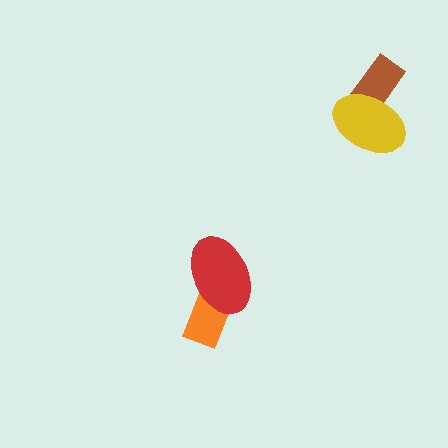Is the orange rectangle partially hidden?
Yes, it is partially covered by another shape.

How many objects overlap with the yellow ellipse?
1 object overlaps with the yellow ellipse.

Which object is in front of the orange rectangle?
The red ellipse is in front of the orange rectangle.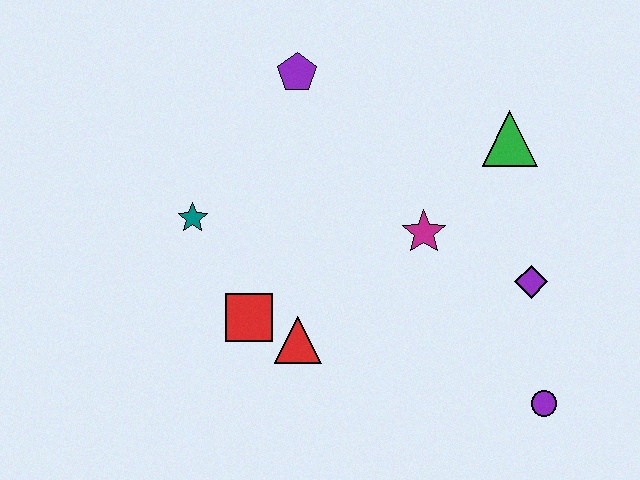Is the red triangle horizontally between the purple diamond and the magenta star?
No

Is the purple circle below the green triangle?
Yes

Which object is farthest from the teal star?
The purple circle is farthest from the teal star.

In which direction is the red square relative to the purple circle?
The red square is to the left of the purple circle.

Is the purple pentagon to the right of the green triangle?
No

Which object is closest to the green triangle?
The magenta star is closest to the green triangle.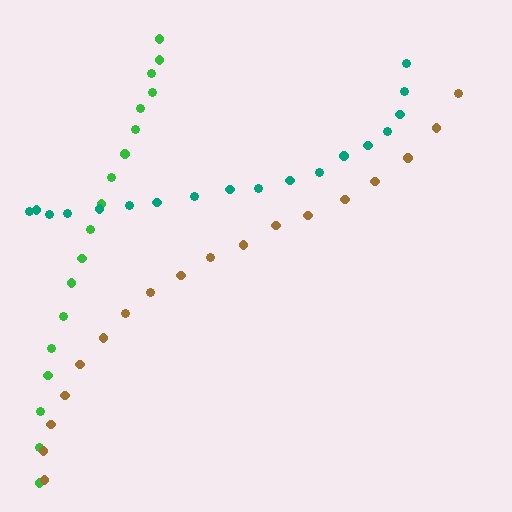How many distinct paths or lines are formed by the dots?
There are 3 distinct paths.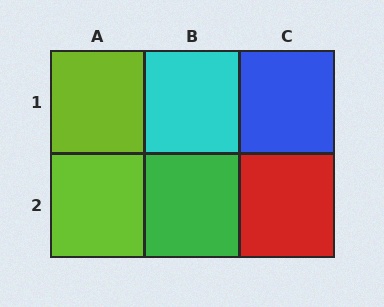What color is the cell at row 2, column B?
Green.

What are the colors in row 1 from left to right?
Lime, cyan, blue.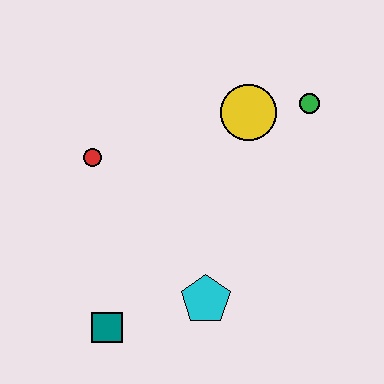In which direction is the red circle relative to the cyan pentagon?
The red circle is above the cyan pentagon.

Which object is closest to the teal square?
The cyan pentagon is closest to the teal square.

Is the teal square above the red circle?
No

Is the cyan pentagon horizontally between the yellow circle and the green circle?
No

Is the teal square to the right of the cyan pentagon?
No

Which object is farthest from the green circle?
The teal square is farthest from the green circle.